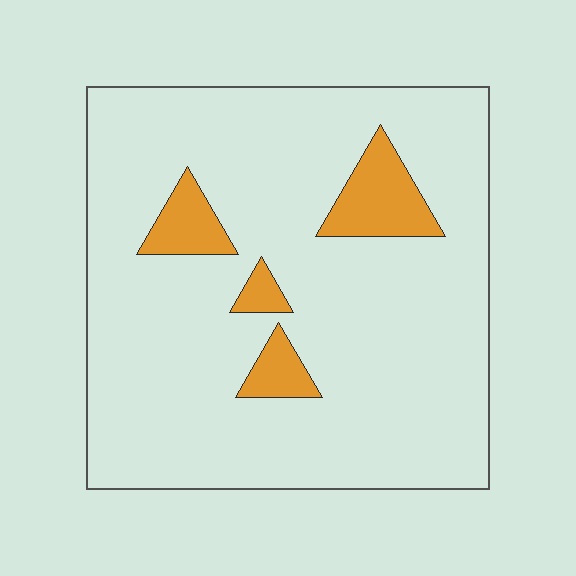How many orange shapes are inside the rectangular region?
4.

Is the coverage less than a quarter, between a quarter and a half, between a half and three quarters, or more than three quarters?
Less than a quarter.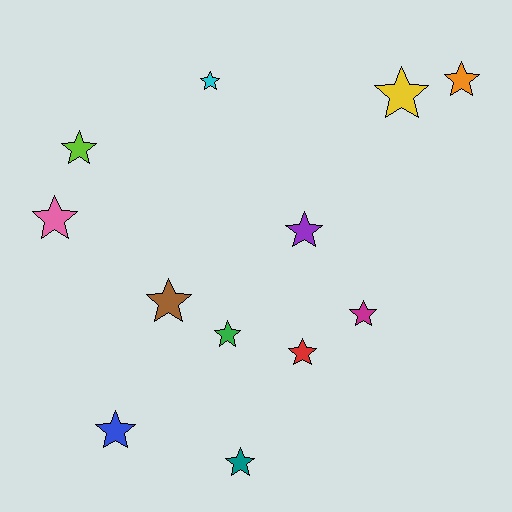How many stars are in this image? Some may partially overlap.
There are 12 stars.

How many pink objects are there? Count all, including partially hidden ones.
There is 1 pink object.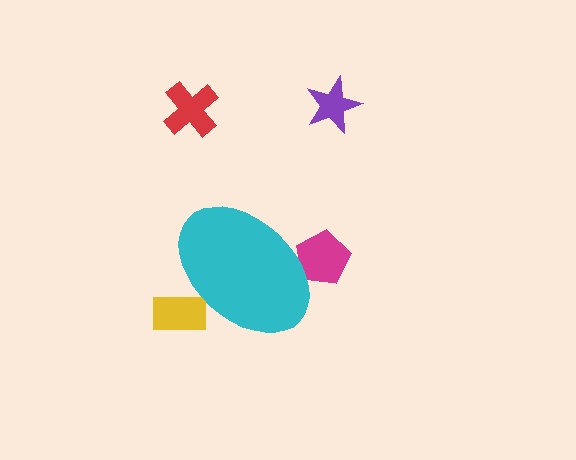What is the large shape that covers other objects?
A cyan ellipse.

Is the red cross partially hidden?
No, the red cross is fully visible.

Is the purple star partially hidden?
No, the purple star is fully visible.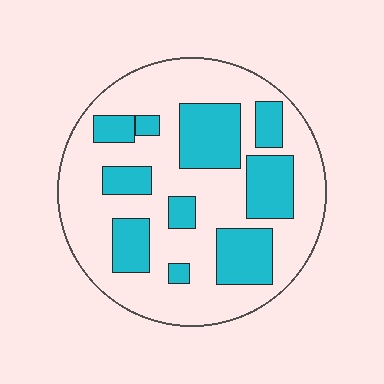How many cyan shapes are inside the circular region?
10.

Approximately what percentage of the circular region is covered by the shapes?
Approximately 30%.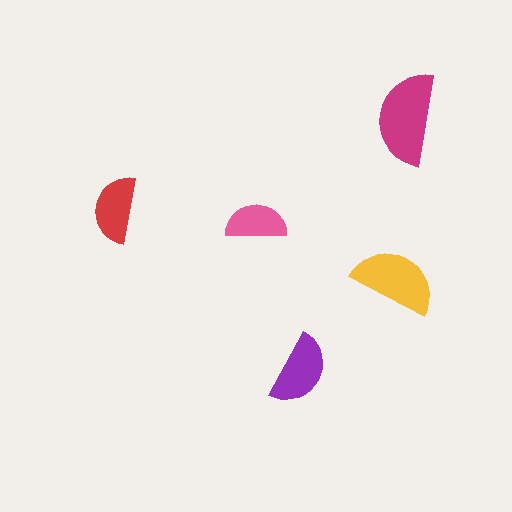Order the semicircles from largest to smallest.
the magenta one, the yellow one, the purple one, the red one, the pink one.